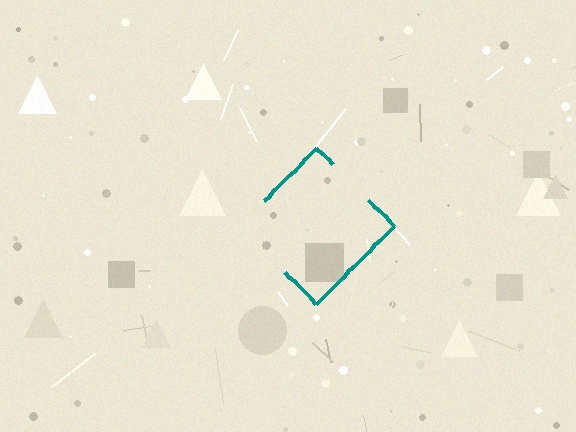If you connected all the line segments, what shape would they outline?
They would outline a diamond.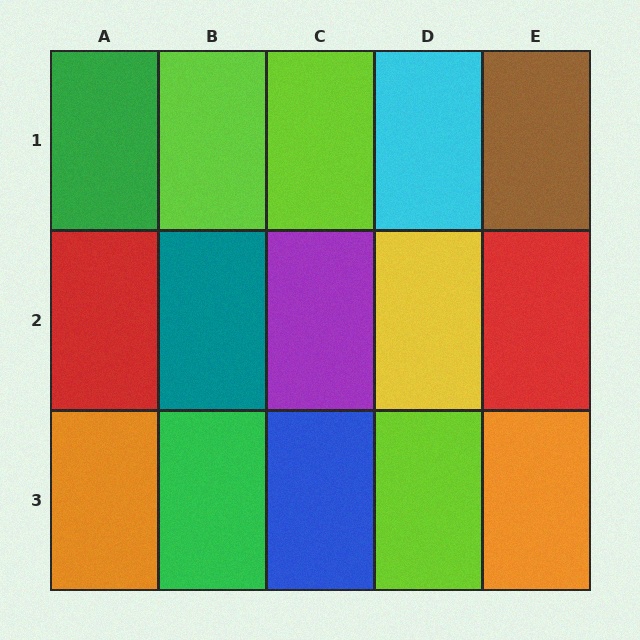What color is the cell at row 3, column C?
Blue.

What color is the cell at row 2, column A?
Red.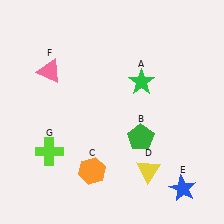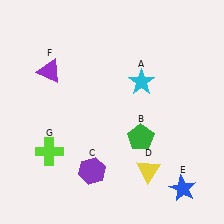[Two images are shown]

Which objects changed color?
A changed from green to cyan. C changed from orange to purple. F changed from pink to purple.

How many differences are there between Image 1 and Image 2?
There are 3 differences between the two images.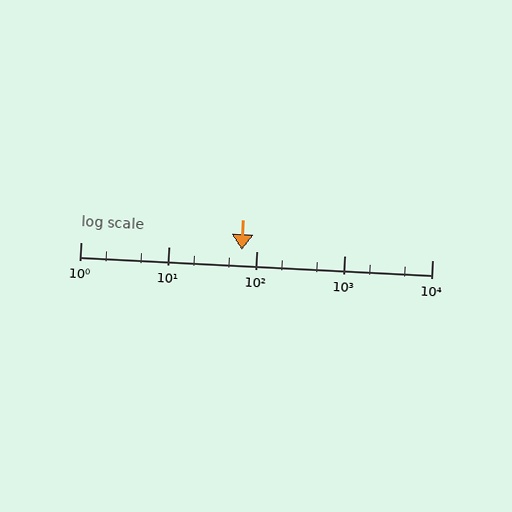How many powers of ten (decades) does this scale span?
The scale spans 4 decades, from 1 to 10000.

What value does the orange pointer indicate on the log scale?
The pointer indicates approximately 68.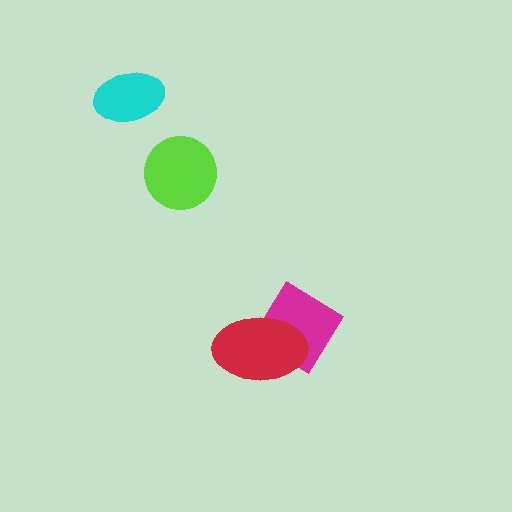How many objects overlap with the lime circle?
0 objects overlap with the lime circle.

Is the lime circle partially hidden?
No, no other shape covers it.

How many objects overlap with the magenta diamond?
1 object overlaps with the magenta diamond.